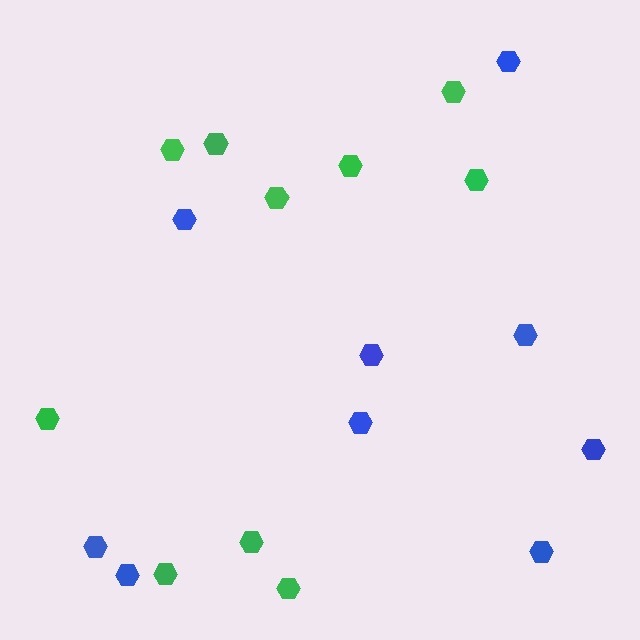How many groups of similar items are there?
There are 2 groups: one group of blue hexagons (9) and one group of green hexagons (10).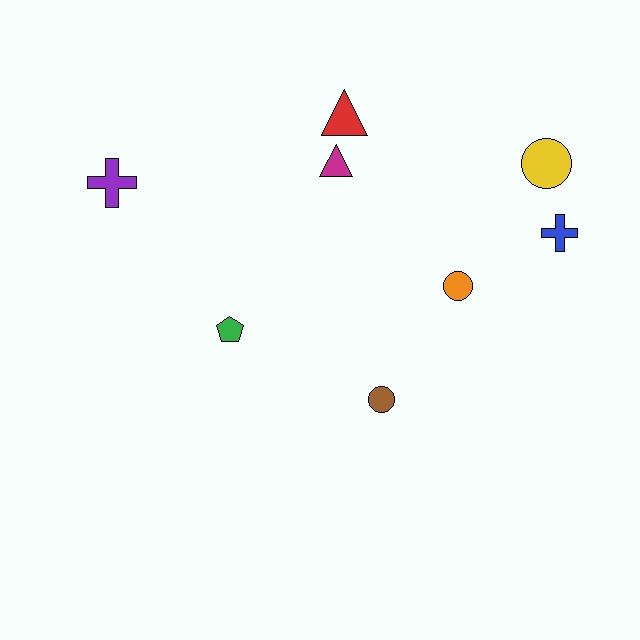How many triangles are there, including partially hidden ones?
There are 2 triangles.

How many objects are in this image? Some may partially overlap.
There are 8 objects.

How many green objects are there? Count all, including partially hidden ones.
There is 1 green object.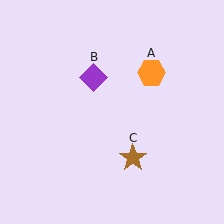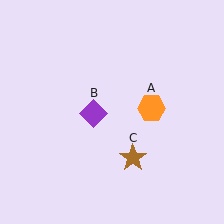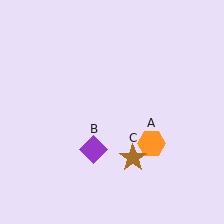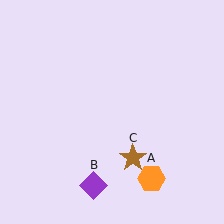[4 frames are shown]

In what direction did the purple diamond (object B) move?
The purple diamond (object B) moved down.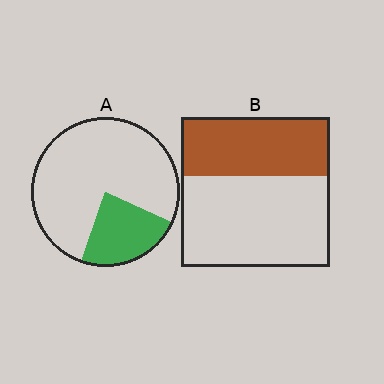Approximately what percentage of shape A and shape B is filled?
A is approximately 25% and B is approximately 40%.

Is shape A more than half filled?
No.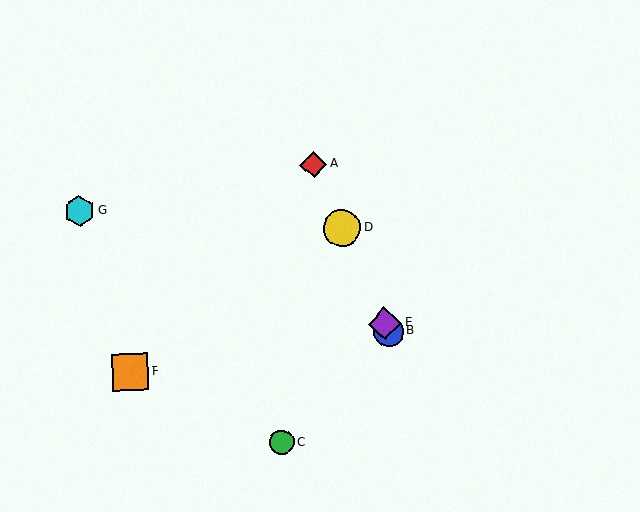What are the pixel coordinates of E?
Object E is at (385, 323).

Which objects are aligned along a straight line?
Objects A, B, D, E are aligned along a straight line.